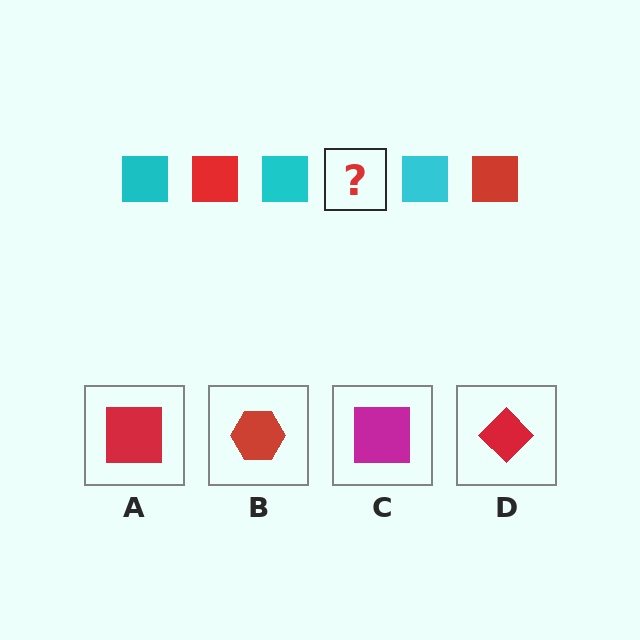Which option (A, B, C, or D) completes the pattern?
A.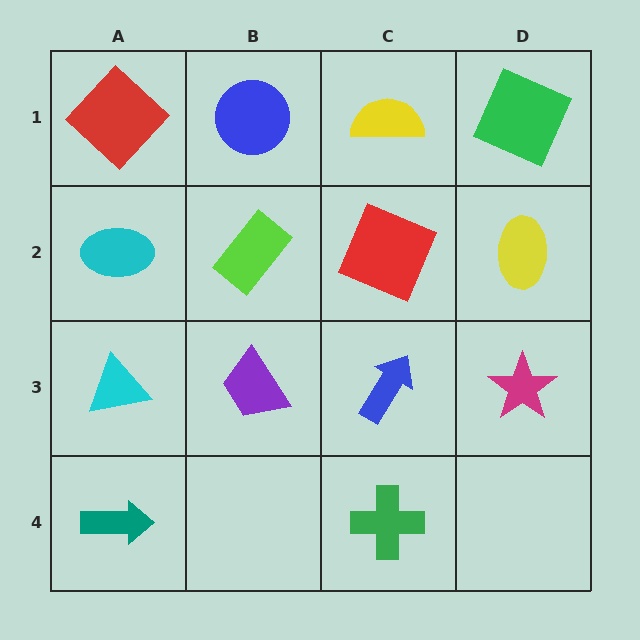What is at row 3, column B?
A purple trapezoid.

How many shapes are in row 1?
4 shapes.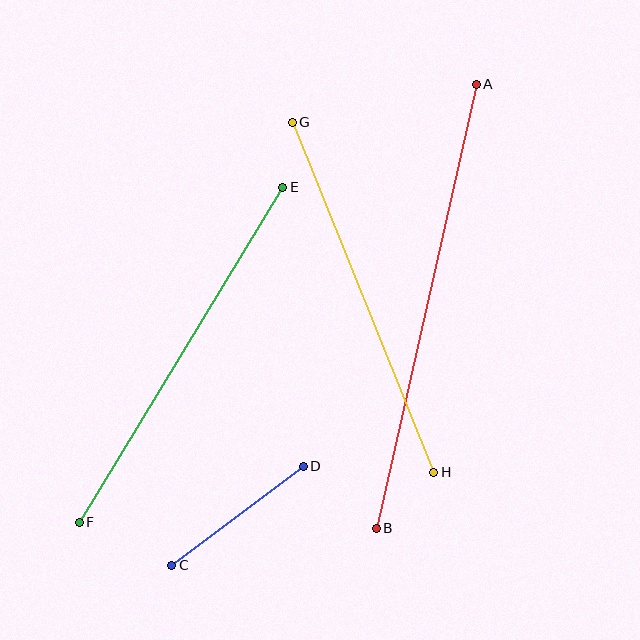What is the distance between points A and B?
The distance is approximately 455 pixels.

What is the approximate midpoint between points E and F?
The midpoint is at approximately (181, 355) pixels.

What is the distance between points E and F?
The distance is approximately 392 pixels.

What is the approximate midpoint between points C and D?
The midpoint is at approximately (237, 516) pixels.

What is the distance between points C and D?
The distance is approximately 165 pixels.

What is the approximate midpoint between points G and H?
The midpoint is at approximately (363, 297) pixels.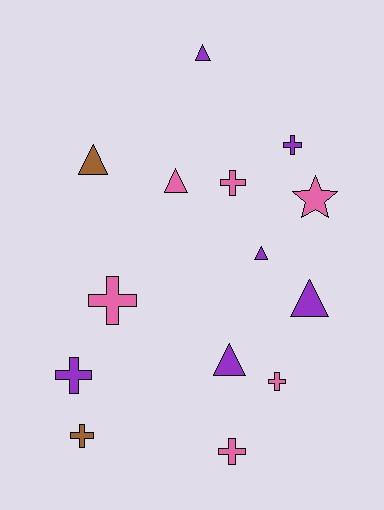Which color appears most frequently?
Purple, with 6 objects.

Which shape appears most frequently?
Cross, with 7 objects.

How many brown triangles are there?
There is 1 brown triangle.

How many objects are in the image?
There are 14 objects.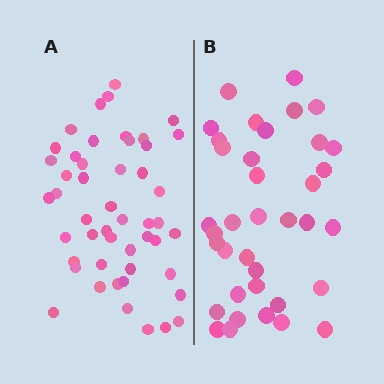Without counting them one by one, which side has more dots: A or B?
Region A (the left region) has more dots.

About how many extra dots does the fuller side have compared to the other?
Region A has roughly 12 or so more dots than region B.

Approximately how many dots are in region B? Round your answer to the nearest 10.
About 40 dots. (The exact count is 37, which rounds to 40.)